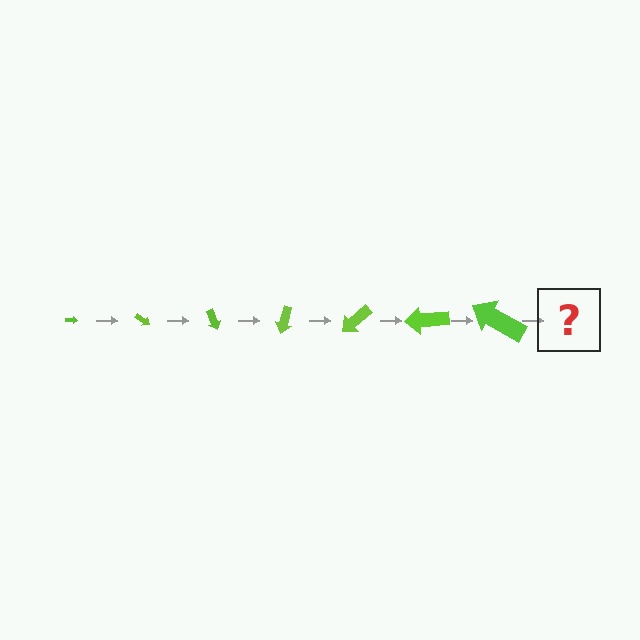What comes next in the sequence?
The next element should be an arrow, larger than the previous one and rotated 245 degrees from the start.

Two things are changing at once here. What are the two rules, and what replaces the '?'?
The two rules are that the arrow grows larger each step and it rotates 35 degrees each step. The '?' should be an arrow, larger than the previous one and rotated 245 degrees from the start.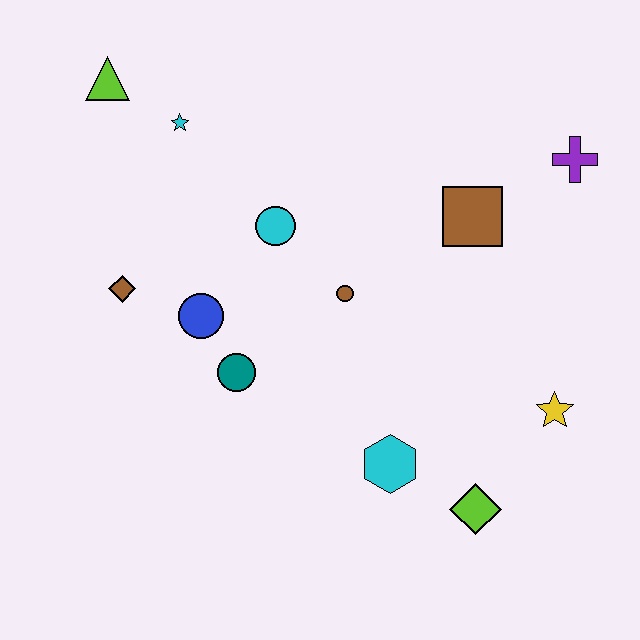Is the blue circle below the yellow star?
No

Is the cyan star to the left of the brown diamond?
No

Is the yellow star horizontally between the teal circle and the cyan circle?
No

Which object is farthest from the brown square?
The lime triangle is farthest from the brown square.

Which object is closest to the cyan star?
The lime triangle is closest to the cyan star.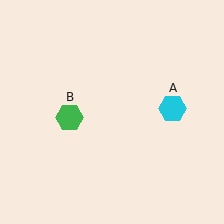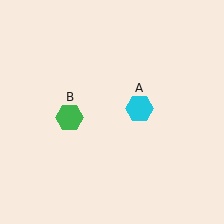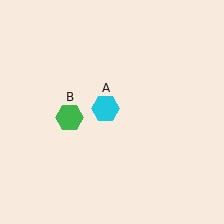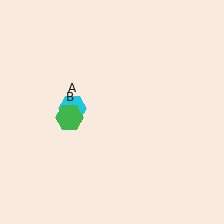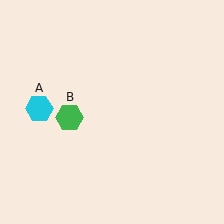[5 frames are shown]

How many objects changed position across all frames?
1 object changed position: cyan hexagon (object A).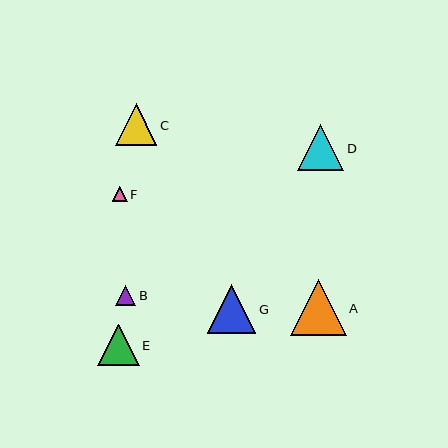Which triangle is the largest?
Triangle A is the largest with a size of approximately 56 pixels.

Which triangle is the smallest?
Triangle F is the smallest with a size of approximately 15 pixels.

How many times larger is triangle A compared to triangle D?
Triangle A is approximately 1.2 times the size of triangle D.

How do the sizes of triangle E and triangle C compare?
Triangle E and triangle C are approximately the same size.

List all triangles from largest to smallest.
From largest to smallest: A, G, D, E, C, B, F.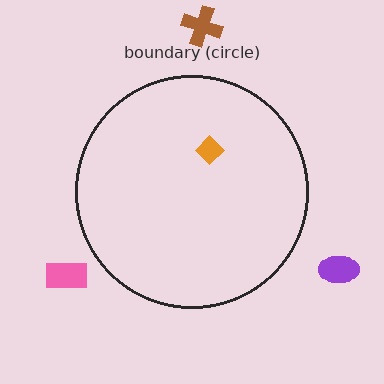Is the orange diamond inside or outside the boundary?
Inside.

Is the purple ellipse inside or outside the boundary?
Outside.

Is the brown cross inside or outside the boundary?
Outside.